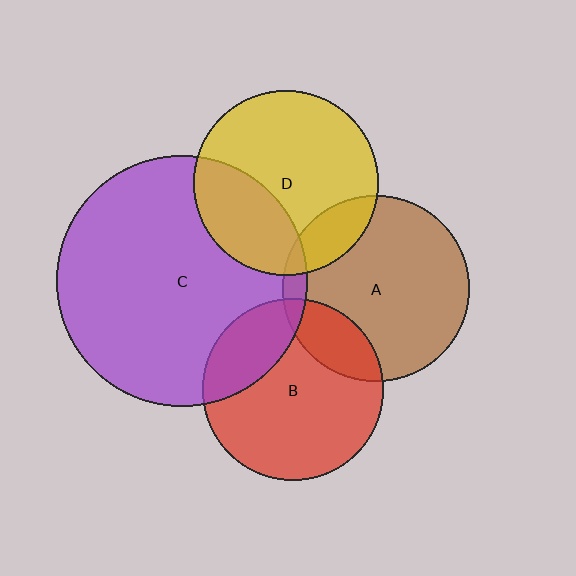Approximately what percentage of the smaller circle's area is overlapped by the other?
Approximately 20%.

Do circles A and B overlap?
Yes.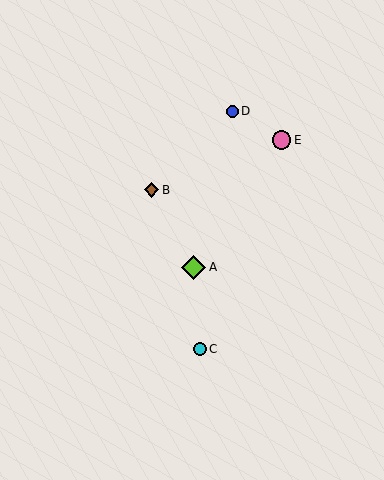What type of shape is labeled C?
Shape C is a cyan circle.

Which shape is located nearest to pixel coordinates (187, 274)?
The lime diamond (labeled A) at (193, 267) is nearest to that location.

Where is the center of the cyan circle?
The center of the cyan circle is at (200, 349).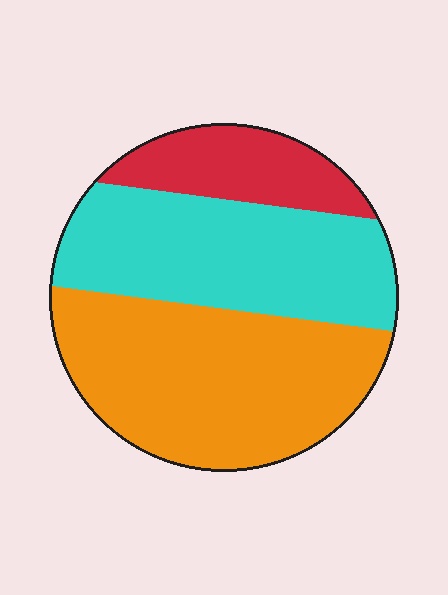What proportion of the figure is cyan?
Cyan takes up about three eighths (3/8) of the figure.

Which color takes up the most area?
Orange, at roughly 45%.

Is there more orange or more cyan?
Orange.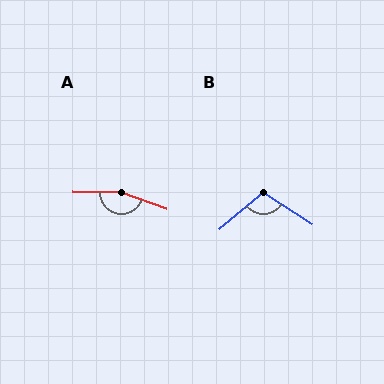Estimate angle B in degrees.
Approximately 107 degrees.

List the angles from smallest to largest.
B (107°), A (160°).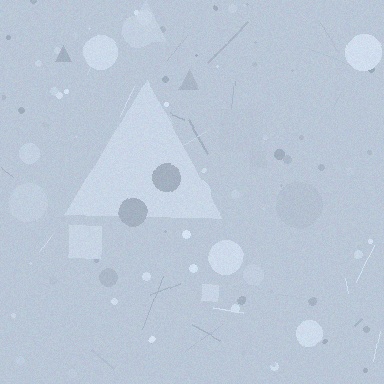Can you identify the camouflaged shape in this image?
The camouflaged shape is a triangle.